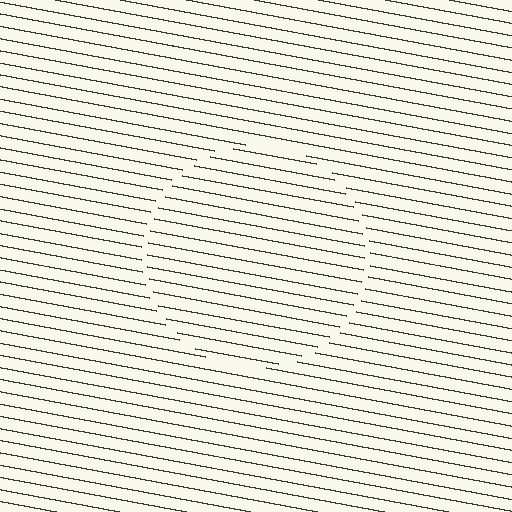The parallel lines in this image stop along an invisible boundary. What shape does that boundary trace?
An illusory circle. The interior of the shape contains the same grating, shifted by half a period — the contour is defined by the phase discontinuity where line-ends from the inner and outer gratings abut.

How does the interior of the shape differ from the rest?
The interior of the shape contains the same grating, shifted by half a period — the contour is defined by the phase discontinuity where line-ends from the inner and outer gratings abut.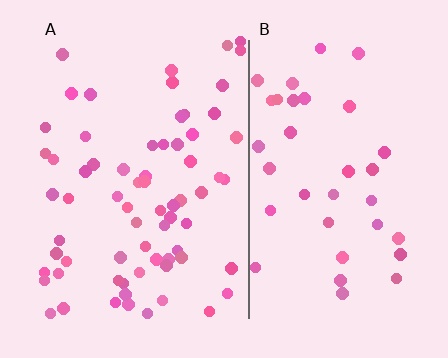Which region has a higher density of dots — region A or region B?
A (the left).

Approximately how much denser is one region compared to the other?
Approximately 1.8× — region A over region B.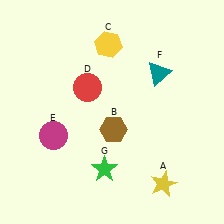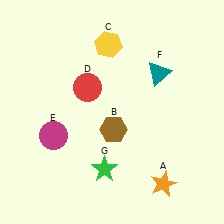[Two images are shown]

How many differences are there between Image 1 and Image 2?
There is 1 difference between the two images.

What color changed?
The star (A) changed from yellow in Image 1 to orange in Image 2.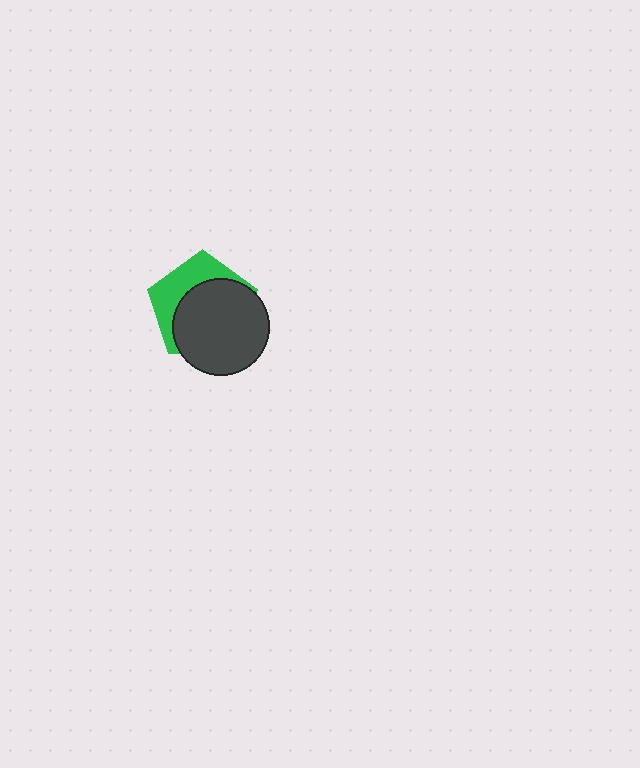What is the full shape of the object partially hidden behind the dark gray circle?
The partially hidden object is a green pentagon.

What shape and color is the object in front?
The object in front is a dark gray circle.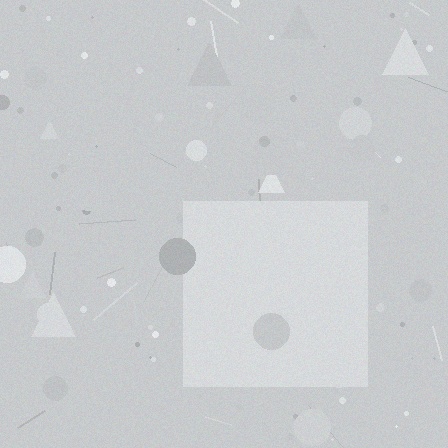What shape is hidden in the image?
A square is hidden in the image.